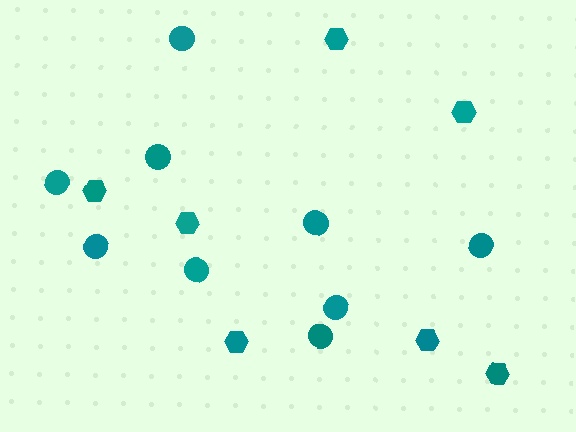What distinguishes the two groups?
There are 2 groups: one group of circles (9) and one group of hexagons (7).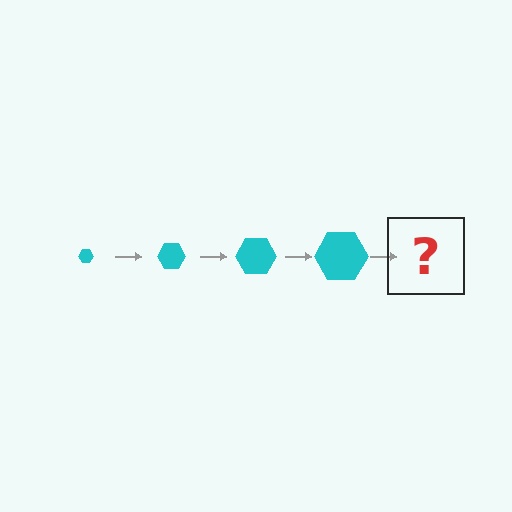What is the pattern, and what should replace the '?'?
The pattern is that the hexagon gets progressively larger each step. The '?' should be a cyan hexagon, larger than the previous one.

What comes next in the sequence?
The next element should be a cyan hexagon, larger than the previous one.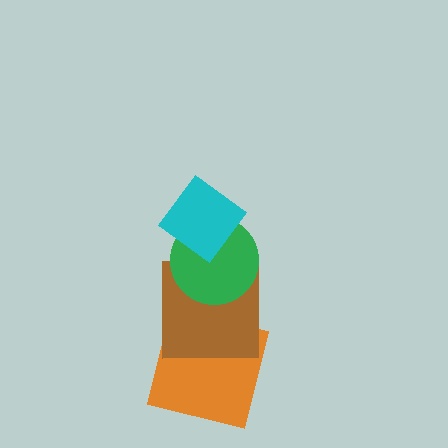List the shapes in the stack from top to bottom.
From top to bottom: the cyan diamond, the green circle, the brown square, the orange square.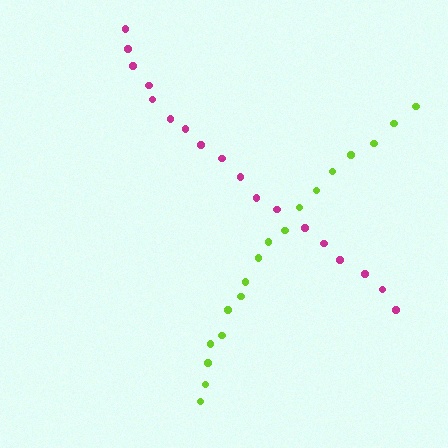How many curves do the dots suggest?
There are 2 distinct paths.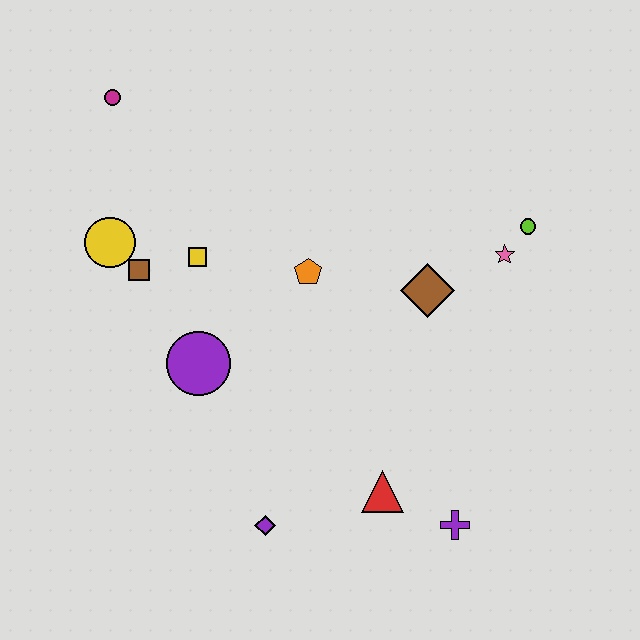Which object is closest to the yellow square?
The brown square is closest to the yellow square.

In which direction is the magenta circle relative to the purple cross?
The magenta circle is above the purple cross.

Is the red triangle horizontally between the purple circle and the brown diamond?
Yes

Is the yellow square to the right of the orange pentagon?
No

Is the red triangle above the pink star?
No